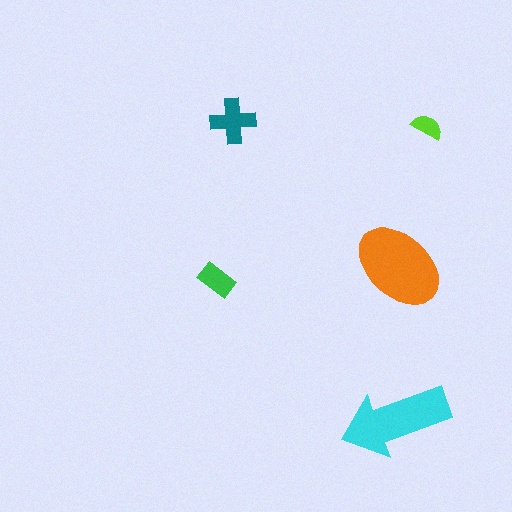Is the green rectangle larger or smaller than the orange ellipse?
Smaller.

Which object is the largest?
The orange ellipse.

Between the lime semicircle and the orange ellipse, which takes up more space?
The orange ellipse.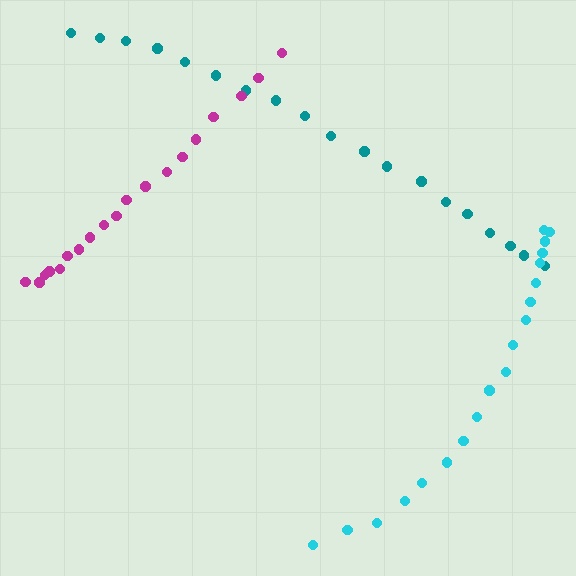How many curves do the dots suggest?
There are 3 distinct paths.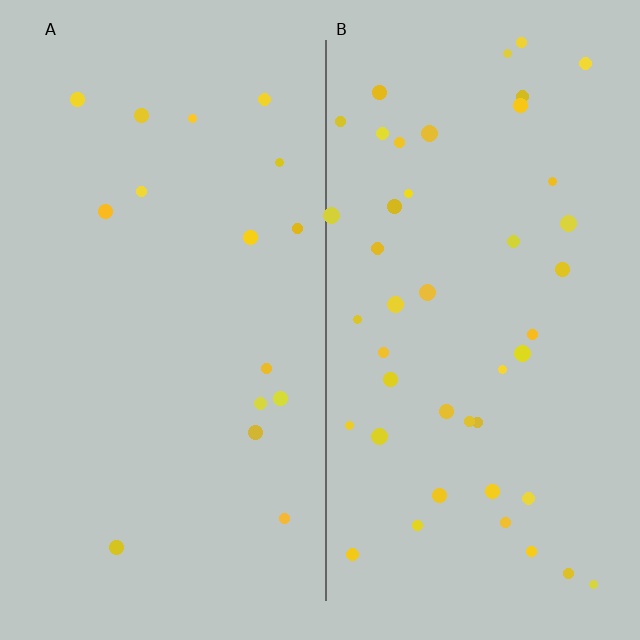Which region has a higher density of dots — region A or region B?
B (the right).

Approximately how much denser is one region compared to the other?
Approximately 2.8× — region B over region A.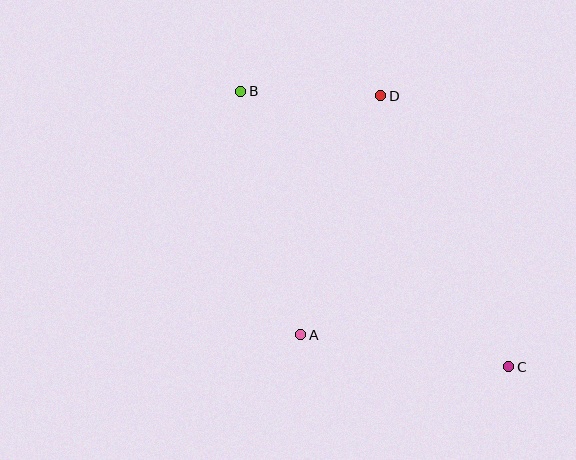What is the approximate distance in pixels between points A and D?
The distance between A and D is approximately 252 pixels.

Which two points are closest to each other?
Points B and D are closest to each other.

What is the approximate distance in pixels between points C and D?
The distance between C and D is approximately 300 pixels.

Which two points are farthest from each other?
Points B and C are farthest from each other.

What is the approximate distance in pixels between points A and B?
The distance between A and B is approximately 251 pixels.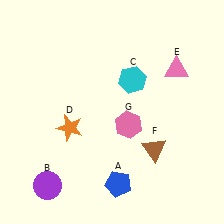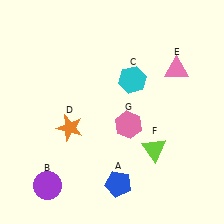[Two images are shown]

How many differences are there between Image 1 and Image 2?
There is 1 difference between the two images.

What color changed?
The triangle (F) changed from brown in Image 1 to lime in Image 2.